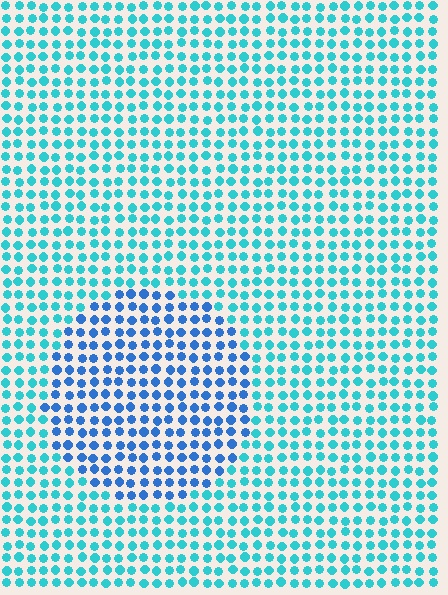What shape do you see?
I see a circle.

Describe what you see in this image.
The image is filled with small cyan elements in a uniform arrangement. A circle-shaped region is visible where the elements are tinted to a slightly different hue, forming a subtle color boundary.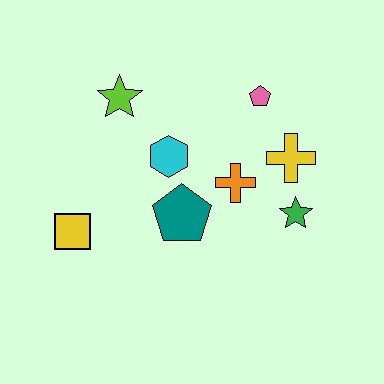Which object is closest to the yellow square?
The teal pentagon is closest to the yellow square.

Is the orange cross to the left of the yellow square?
No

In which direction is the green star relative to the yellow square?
The green star is to the right of the yellow square.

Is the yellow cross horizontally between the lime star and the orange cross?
No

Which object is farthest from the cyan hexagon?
The green star is farthest from the cyan hexagon.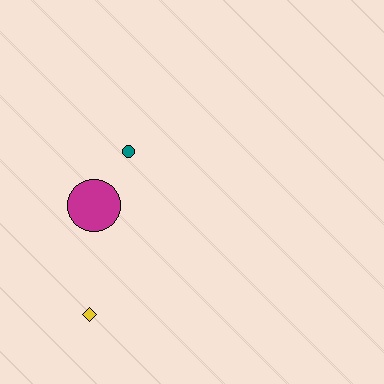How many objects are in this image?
There are 3 objects.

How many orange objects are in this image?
There are no orange objects.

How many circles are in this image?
There are 2 circles.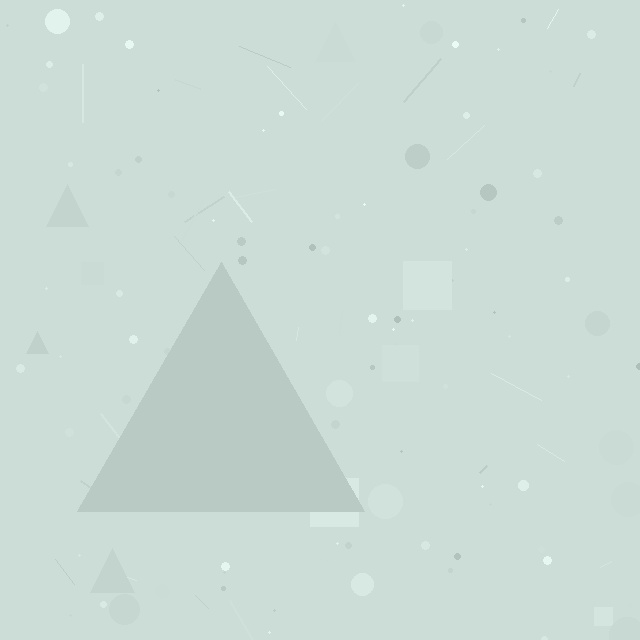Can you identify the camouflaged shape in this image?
The camouflaged shape is a triangle.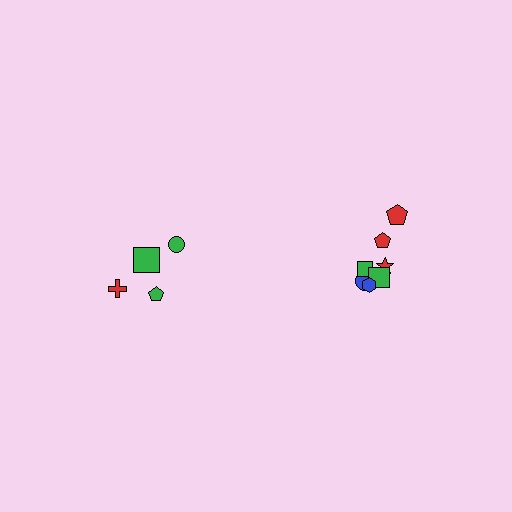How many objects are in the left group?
There are 4 objects.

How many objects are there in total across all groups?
There are 11 objects.